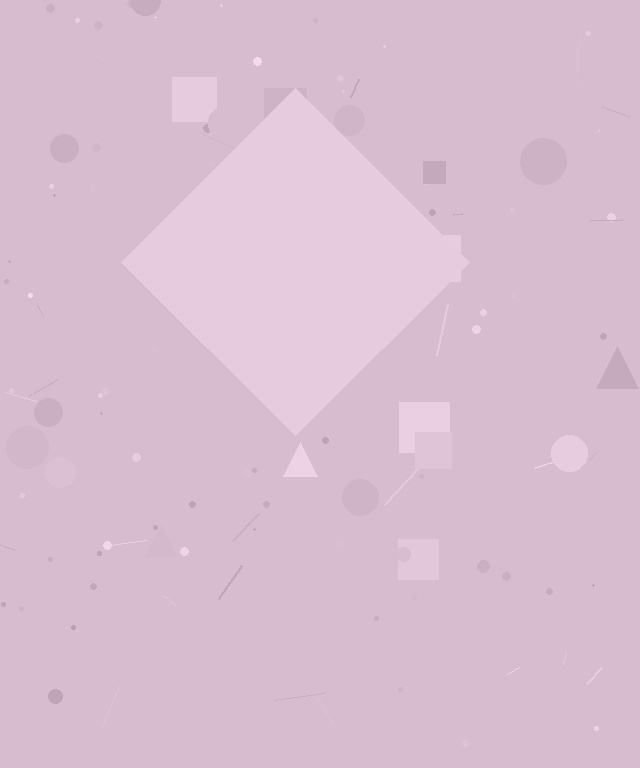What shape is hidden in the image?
A diamond is hidden in the image.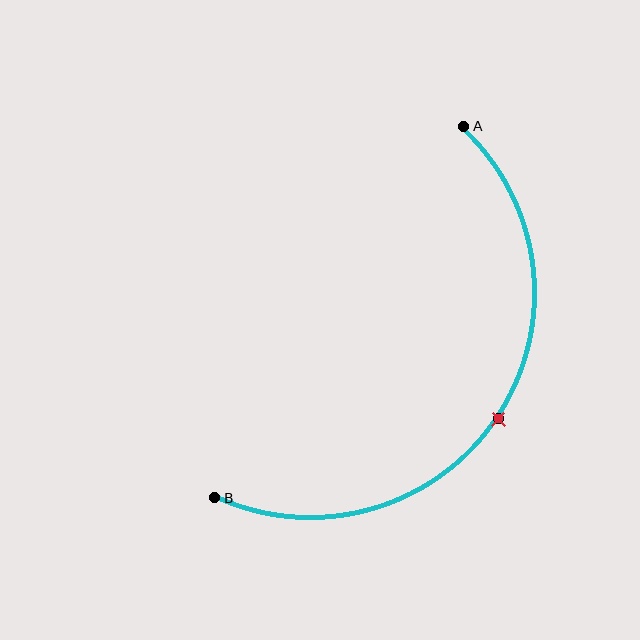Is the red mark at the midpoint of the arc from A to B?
Yes. The red mark lies on the arc at equal arc-length from both A and B — it is the arc midpoint.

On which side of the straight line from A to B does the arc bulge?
The arc bulges below and to the right of the straight line connecting A and B.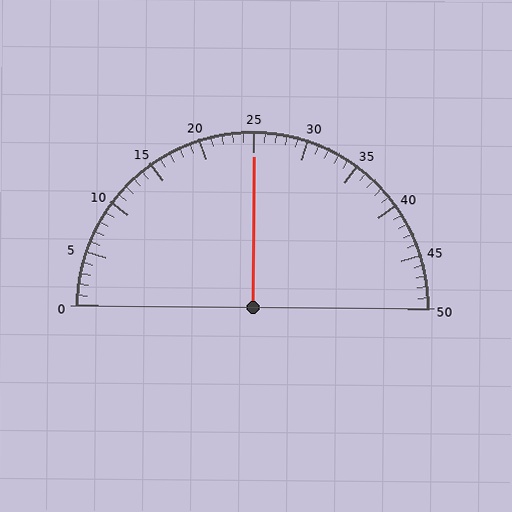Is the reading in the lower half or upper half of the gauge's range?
The reading is in the upper half of the range (0 to 50).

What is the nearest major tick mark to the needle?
The nearest major tick mark is 25.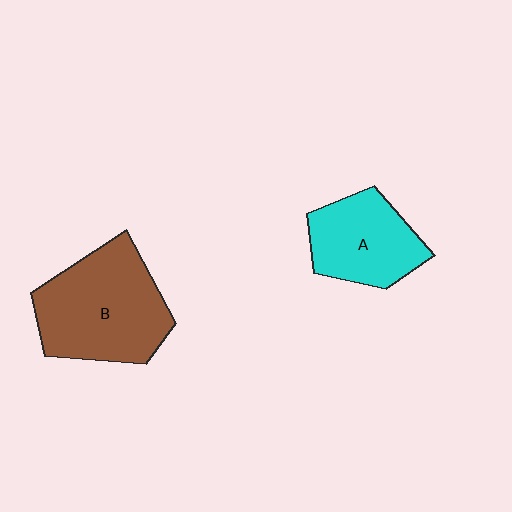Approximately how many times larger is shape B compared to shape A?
Approximately 1.5 times.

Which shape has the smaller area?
Shape A (cyan).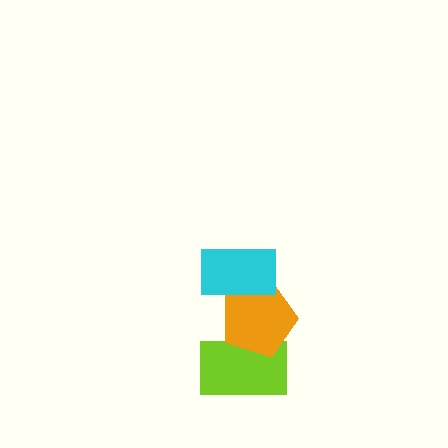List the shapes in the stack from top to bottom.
From top to bottom: the cyan rectangle, the orange pentagon, the lime rectangle.